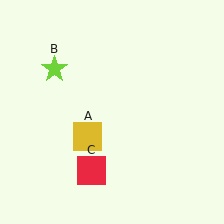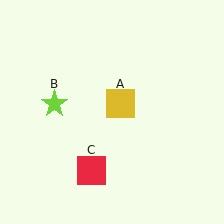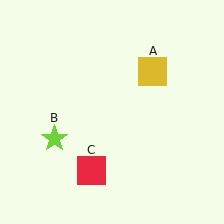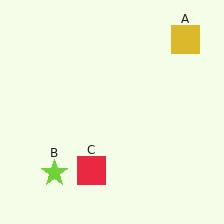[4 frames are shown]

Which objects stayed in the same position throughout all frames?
Red square (object C) remained stationary.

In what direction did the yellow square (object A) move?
The yellow square (object A) moved up and to the right.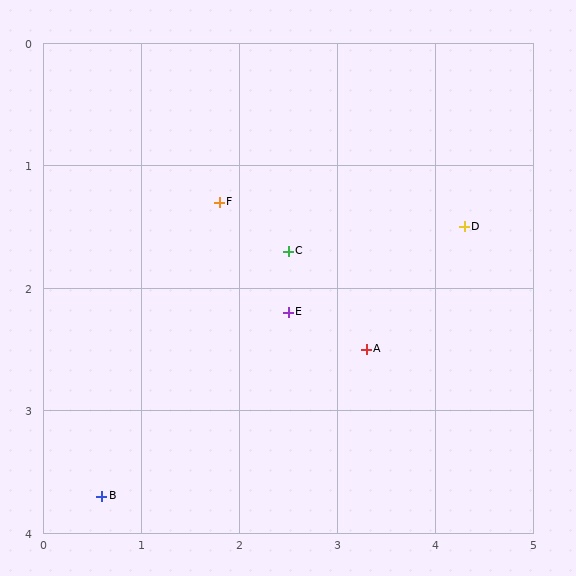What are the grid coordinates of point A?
Point A is at approximately (3.3, 2.5).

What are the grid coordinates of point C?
Point C is at approximately (2.5, 1.7).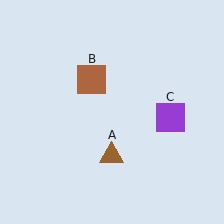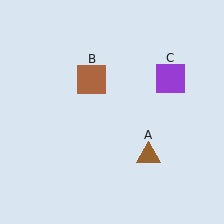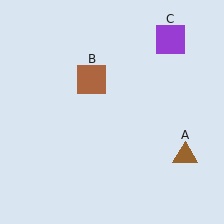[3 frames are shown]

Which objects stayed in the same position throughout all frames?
Brown square (object B) remained stationary.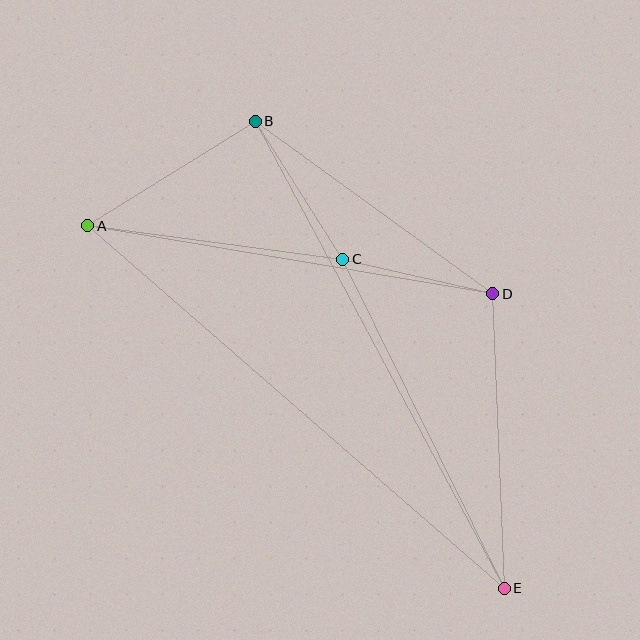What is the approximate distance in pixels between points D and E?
The distance between D and E is approximately 294 pixels.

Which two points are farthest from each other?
Points A and E are farthest from each other.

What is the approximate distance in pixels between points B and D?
The distance between B and D is approximately 294 pixels.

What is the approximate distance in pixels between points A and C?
The distance between A and C is approximately 257 pixels.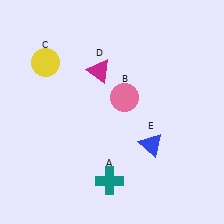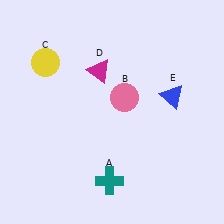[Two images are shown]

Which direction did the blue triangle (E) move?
The blue triangle (E) moved up.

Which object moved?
The blue triangle (E) moved up.